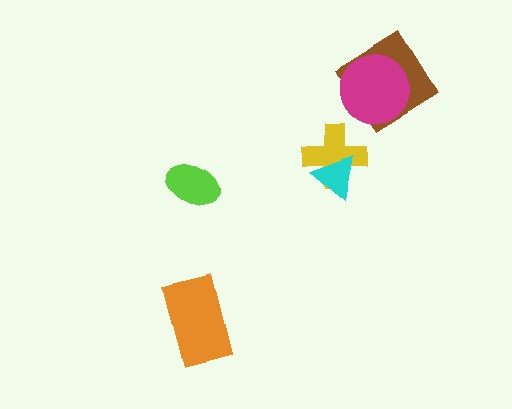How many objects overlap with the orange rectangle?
0 objects overlap with the orange rectangle.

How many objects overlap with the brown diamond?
1 object overlaps with the brown diamond.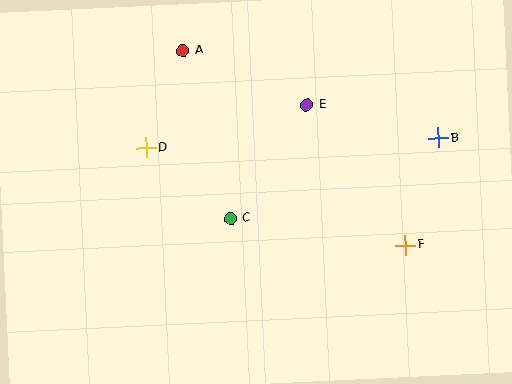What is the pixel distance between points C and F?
The distance between C and F is 177 pixels.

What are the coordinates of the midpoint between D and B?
The midpoint between D and B is at (292, 143).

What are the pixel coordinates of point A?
Point A is at (183, 51).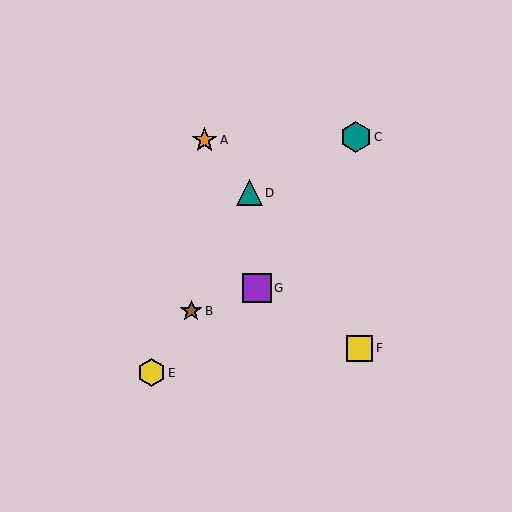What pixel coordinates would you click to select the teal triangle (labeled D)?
Click at (250, 193) to select the teal triangle D.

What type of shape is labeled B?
Shape B is a brown star.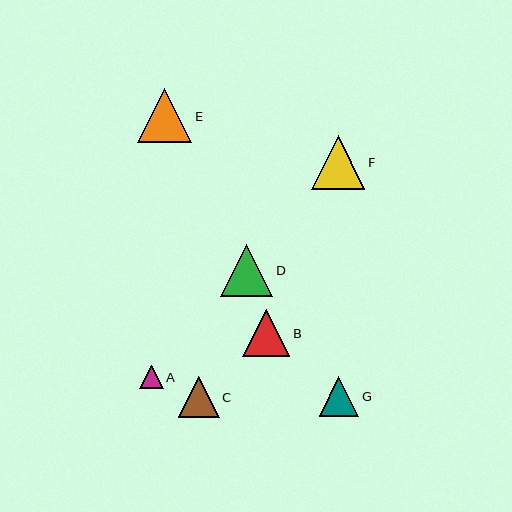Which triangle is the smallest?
Triangle A is the smallest with a size of approximately 24 pixels.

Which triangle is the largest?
Triangle E is the largest with a size of approximately 54 pixels.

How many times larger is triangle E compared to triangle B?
Triangle E is approximately 1.1 times the size of triangle B.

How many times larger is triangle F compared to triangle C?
Triangle F is approximately 1.3 times the size of triangle C.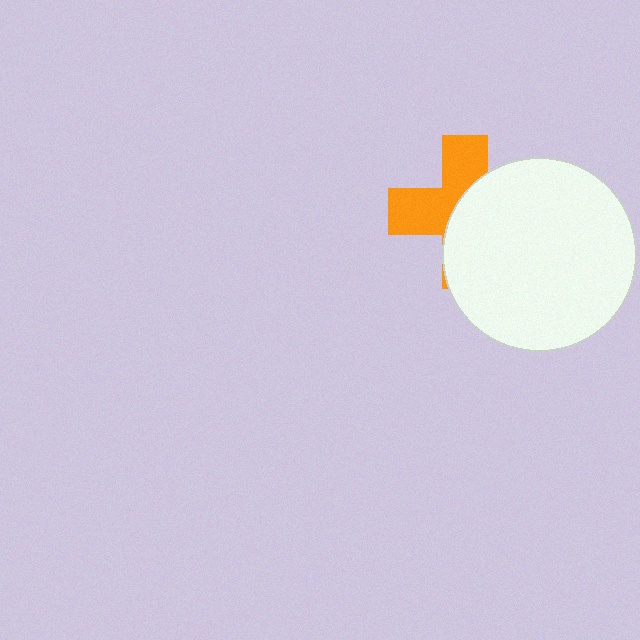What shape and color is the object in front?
The object in front is a white circle.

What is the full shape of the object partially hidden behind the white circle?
The partially hidden object is an orange cross.